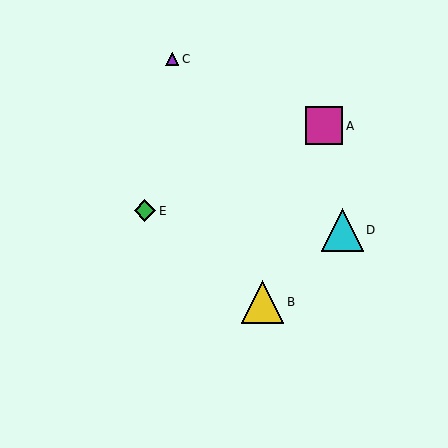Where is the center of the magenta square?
The center of the magenta square is at (324, 126).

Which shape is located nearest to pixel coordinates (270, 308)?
The yellow triangle (labeled B) at (263, 302) is nearest to that location.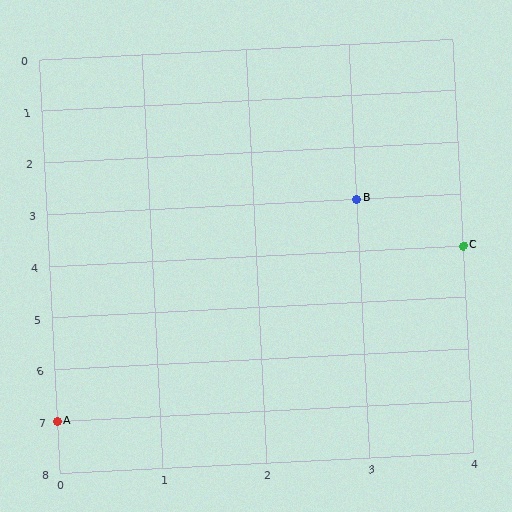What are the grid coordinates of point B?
Point B is at grid coordinates (3, 3).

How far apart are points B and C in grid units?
Points B and C are 1 column and 1 row apart (about 1.4 grid units diagonally).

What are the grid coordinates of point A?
Point A is at grid coordinates (0, 7).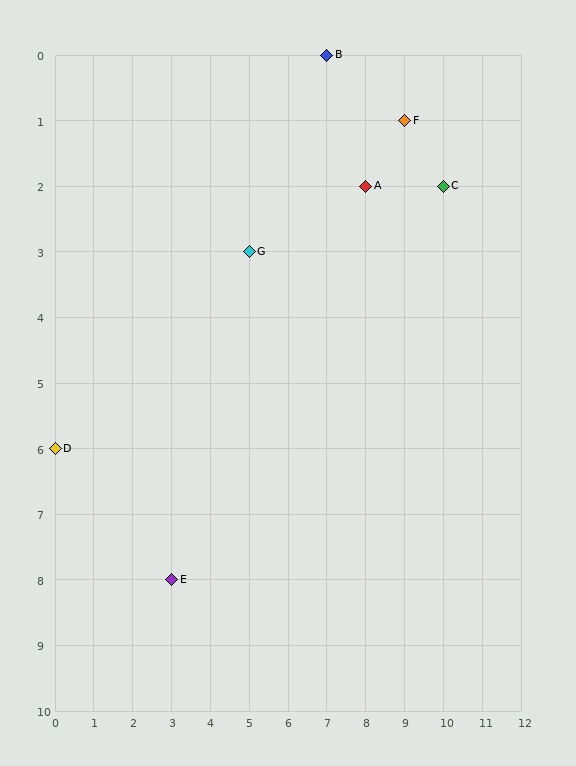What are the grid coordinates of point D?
Point D is at grid coordinates (0, 6).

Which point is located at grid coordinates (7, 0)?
Point B is at (7, 0).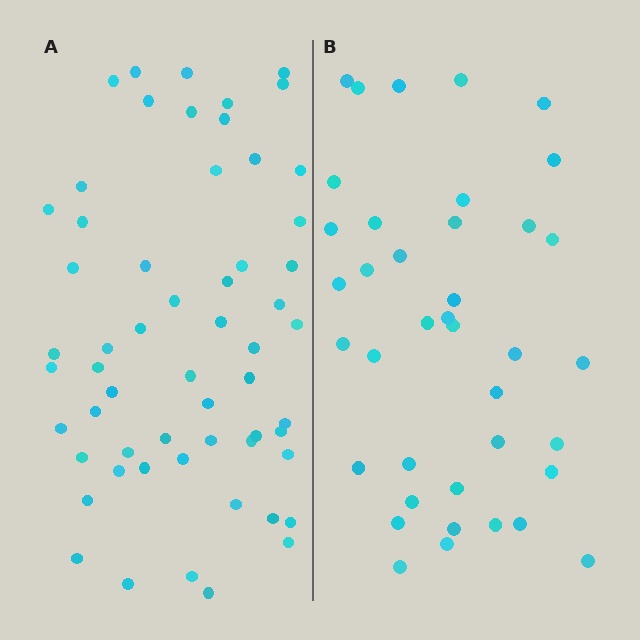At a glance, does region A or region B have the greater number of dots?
Region A (the left region) has more dots.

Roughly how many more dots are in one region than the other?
Region A has approximately 20 more dots than region B.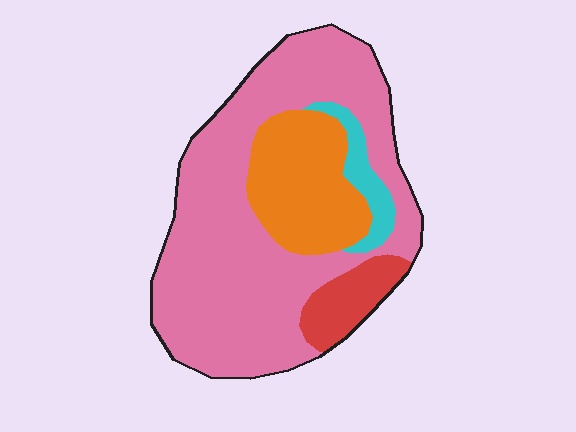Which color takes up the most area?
Pink, at roughly 65%.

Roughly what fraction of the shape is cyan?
Cyan covers roughly 5% of the shape.